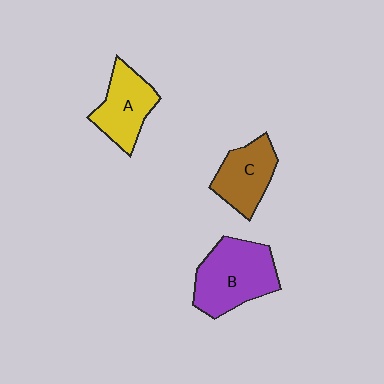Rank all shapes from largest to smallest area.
From largest to smallest: B (purple), A (yellow), C (brown).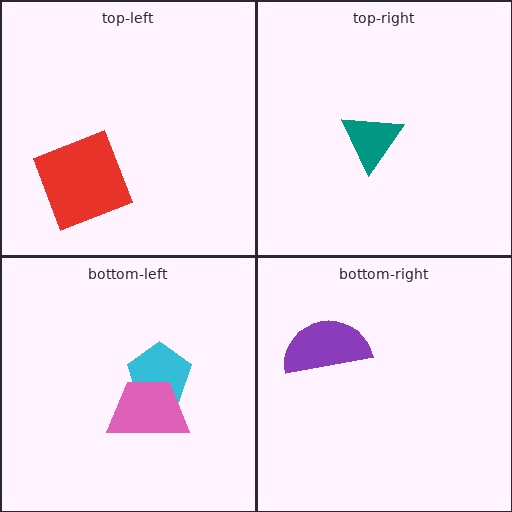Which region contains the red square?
The top-left region.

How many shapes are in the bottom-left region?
2.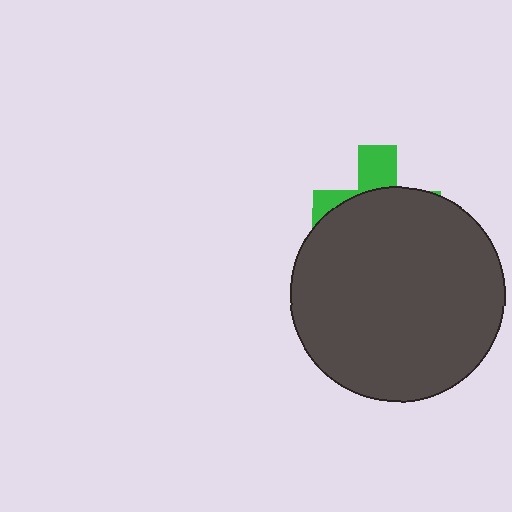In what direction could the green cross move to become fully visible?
The green cross could move up. That would shift it out from behind the dark gray circle entirely.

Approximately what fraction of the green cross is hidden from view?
Roughly 70% of the green cross is hidden behind the dark gray circle.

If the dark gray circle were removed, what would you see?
You would see the complete green cross.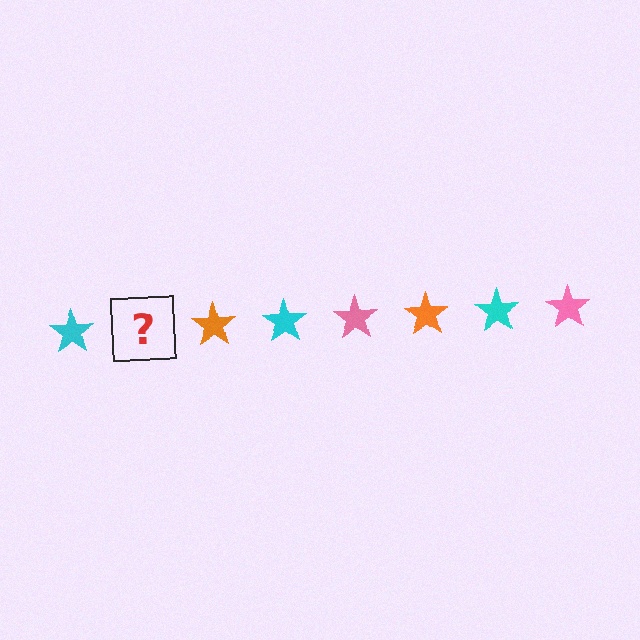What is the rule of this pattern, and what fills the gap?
The rule is that the pattern cycles through cyan, pink, orange stars. The gap should be filled with a pink star.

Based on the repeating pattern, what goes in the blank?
The blank should be a pink star.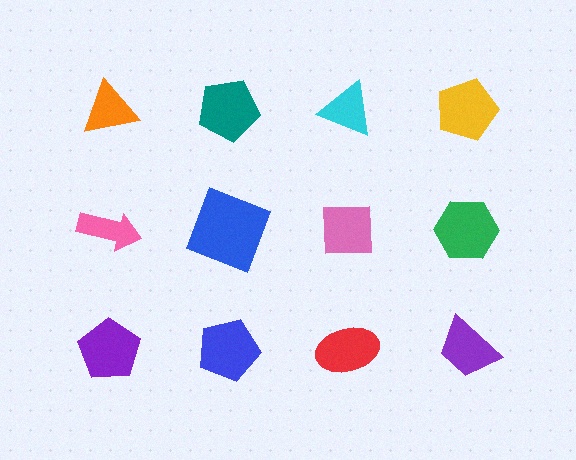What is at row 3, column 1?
A purple pentagon.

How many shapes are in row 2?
4 shapes.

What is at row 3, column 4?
A purple trapezoid.